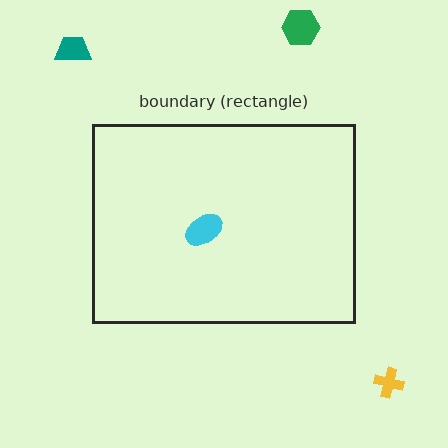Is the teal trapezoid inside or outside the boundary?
Outside.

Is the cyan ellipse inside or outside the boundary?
Inside.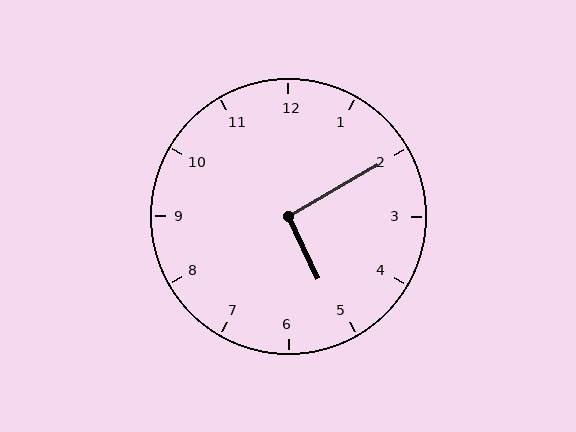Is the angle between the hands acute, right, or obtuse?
It is right.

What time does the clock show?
5:10.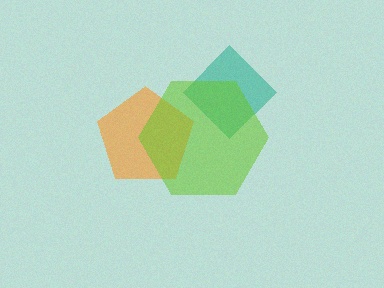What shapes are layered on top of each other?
The layered shapes are: a teal diamond, an orange pentagon, a lime hexagon.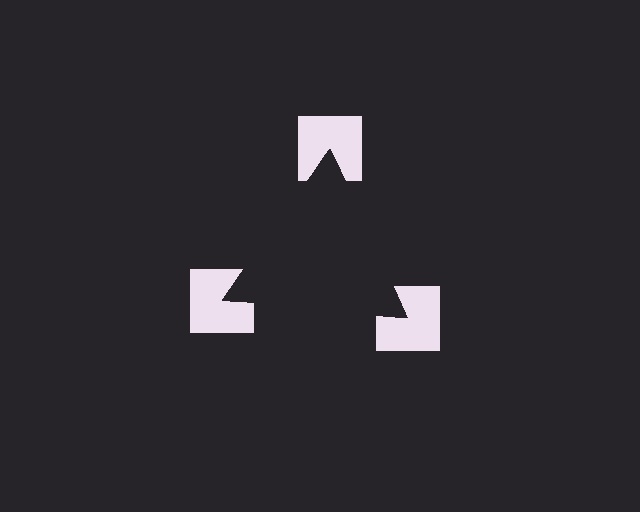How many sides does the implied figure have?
3 sides.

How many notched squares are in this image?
There are 3 — one at each vertex of the illusory triangle.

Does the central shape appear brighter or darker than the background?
It typically appears slightly darker than the background, even though no actual brightness change is drawn.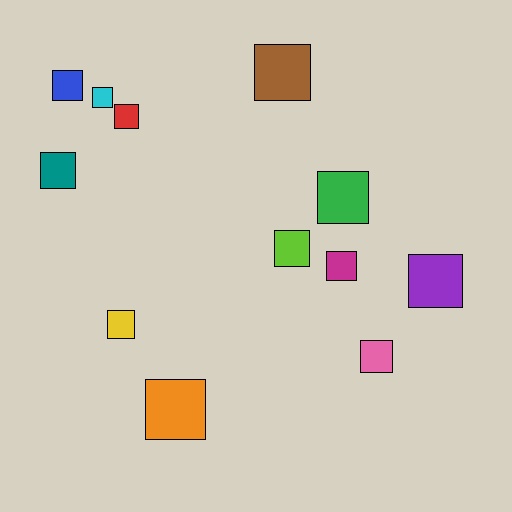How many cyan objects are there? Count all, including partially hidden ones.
There is 1 cyan object.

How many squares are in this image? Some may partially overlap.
There are 12 squares.